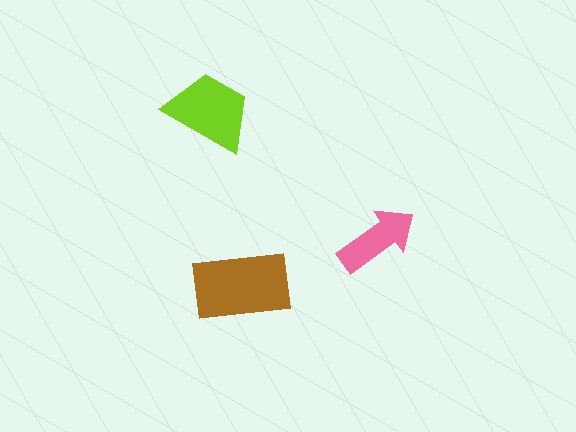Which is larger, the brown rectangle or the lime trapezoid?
The brown rectangle.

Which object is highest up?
The lime trapezoid is topmost.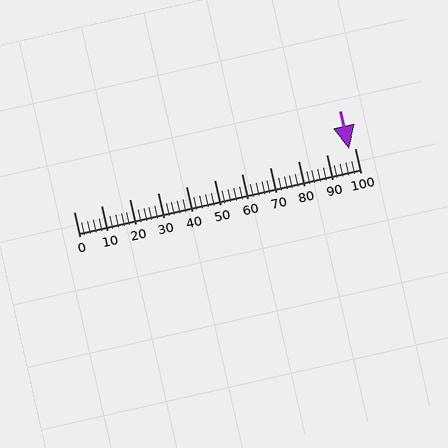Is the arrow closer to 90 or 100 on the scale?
The arrow is closer to 100.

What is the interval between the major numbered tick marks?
The major tick marks are spaced 10 units apart.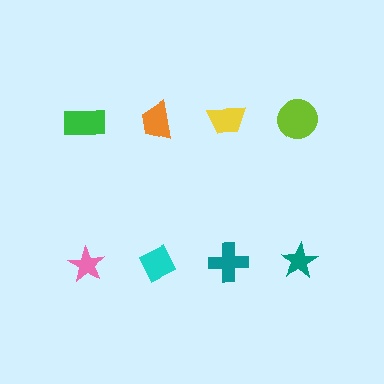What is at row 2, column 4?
A teal star.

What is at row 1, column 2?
An orange trapezoid.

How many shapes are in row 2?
4 shapes.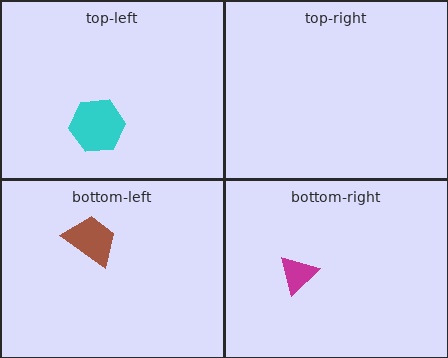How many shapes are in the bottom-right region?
1.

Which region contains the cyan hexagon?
The top-left region.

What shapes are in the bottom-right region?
The magenta triangle.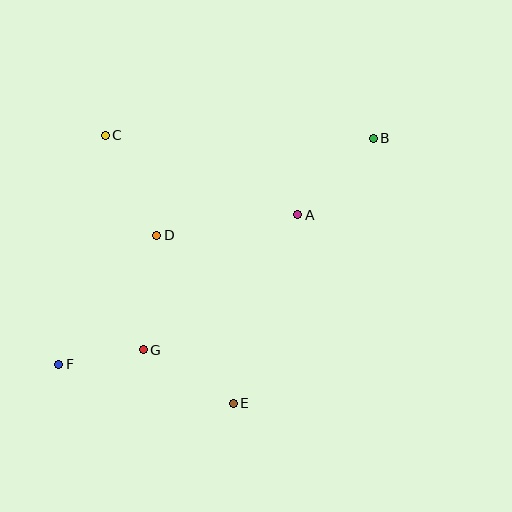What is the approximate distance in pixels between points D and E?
The distance between D and E is approximately 185 pixels.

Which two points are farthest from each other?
Points B and F are farthest from each other.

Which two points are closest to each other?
Points F and G are closest to each other.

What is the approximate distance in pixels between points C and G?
The distance between C and G is approximately 218 pixels.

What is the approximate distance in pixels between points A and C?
The distance between A and C is approximately 208 pixels.